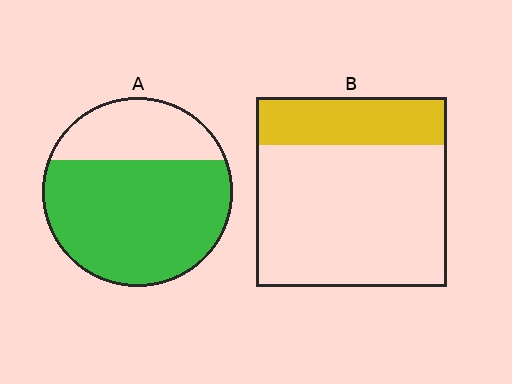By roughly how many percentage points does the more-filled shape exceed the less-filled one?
By roughly 45 percentage points (A over B).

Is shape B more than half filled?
No.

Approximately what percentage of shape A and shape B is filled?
A is approximately 70% and B is approximately 25%.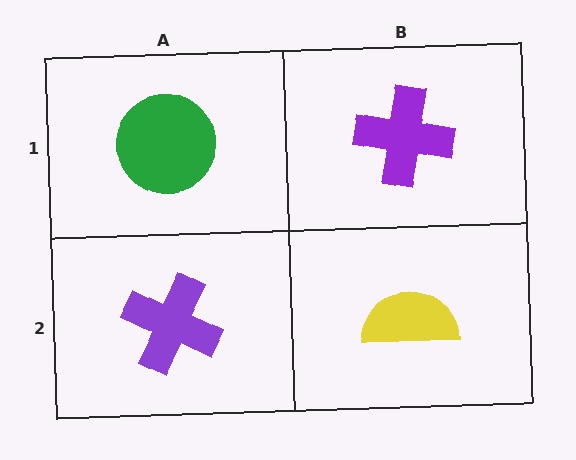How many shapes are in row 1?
2 shapes.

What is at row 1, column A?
A green circle.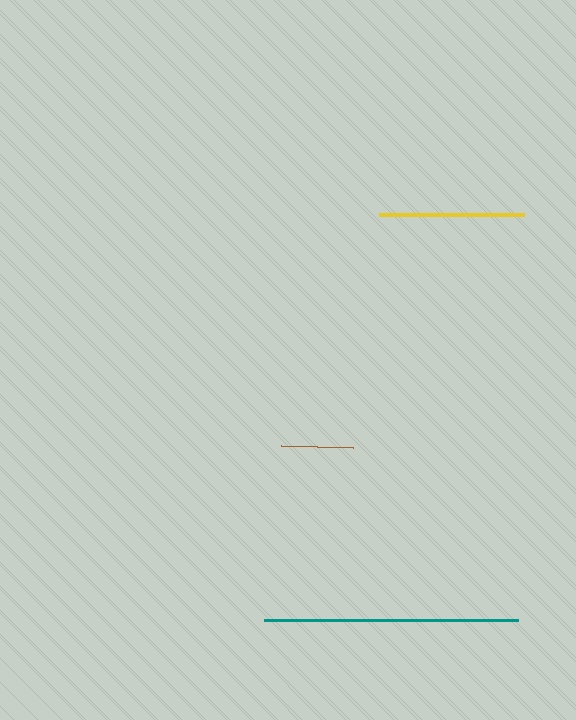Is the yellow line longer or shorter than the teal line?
The teal line is longer than the yellow line.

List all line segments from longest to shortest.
From longest to shortest: teal, yellow, brown.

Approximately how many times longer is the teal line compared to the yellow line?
The teal line is approximately 1.7 times the length of the yellow line.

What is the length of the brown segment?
The brown segment is approximately 73 pixels long.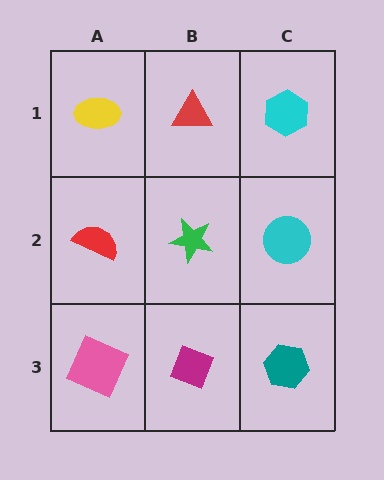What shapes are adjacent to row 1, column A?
A red semicircle (row 2, column A), a red triangle (row 1, column B).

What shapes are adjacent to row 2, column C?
A cyan hexagon (row 1, column C), a teal hexagon (row 3, column C), a green star (row 2, column B).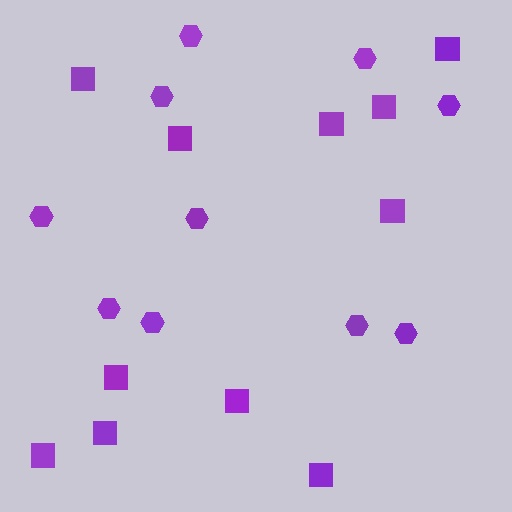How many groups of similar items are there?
There are 2 groups: one group of squares (11) and one group of hexagons (10).